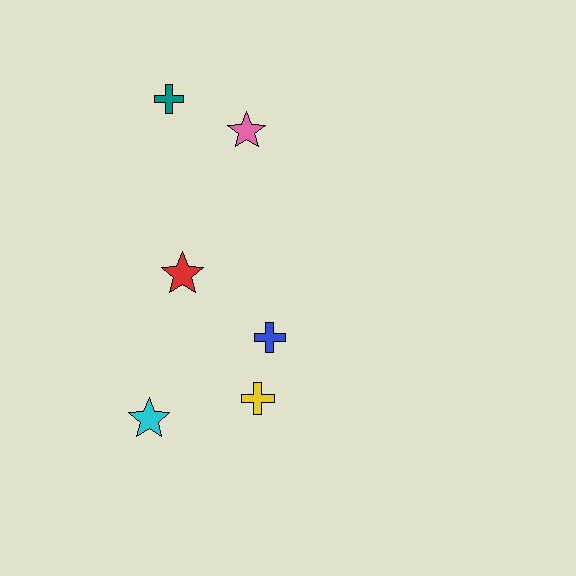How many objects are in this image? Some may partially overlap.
There are 6 objects.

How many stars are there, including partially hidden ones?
There are 3 stars.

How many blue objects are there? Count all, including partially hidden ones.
There is 1 blue object.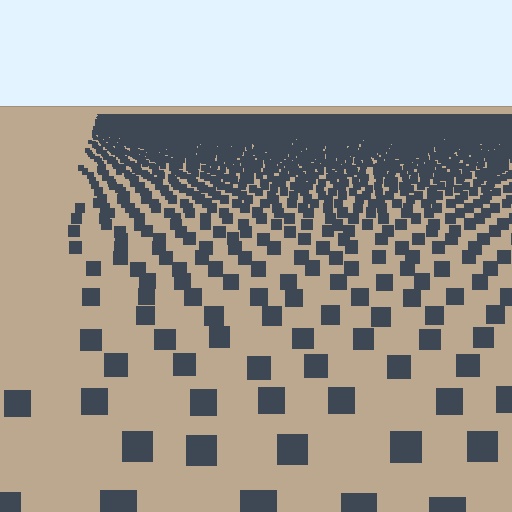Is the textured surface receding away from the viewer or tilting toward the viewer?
The surface is receding away from the viewer. Texture elements get smaller and denser toward the top.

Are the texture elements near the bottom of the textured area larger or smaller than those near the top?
Larger. Near the bottom, elements are closer to the viewer and appear at a bigger on-screen size.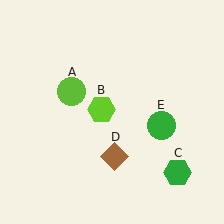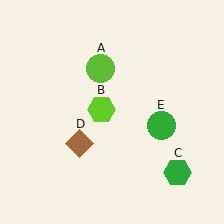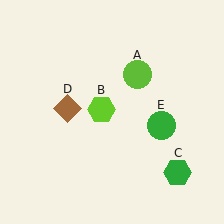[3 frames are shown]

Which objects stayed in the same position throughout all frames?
Lime hexagon (object B) and green hexagon (object C) and green circle (object E) remained stationary.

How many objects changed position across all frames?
2 objects changed position: lime circle (object A), brown diamond (object D).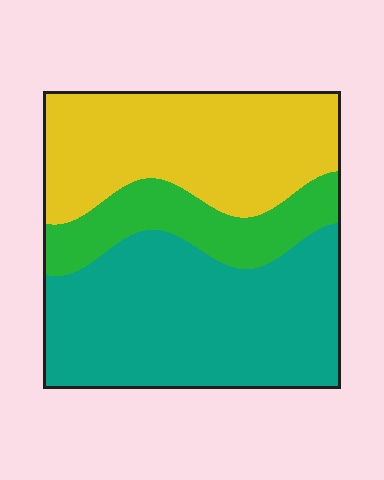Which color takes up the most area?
Teal, at roughly 45%.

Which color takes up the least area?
Green, at roughly 15%.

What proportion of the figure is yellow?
Yellow takes up about three eighths (3/8) of the figure.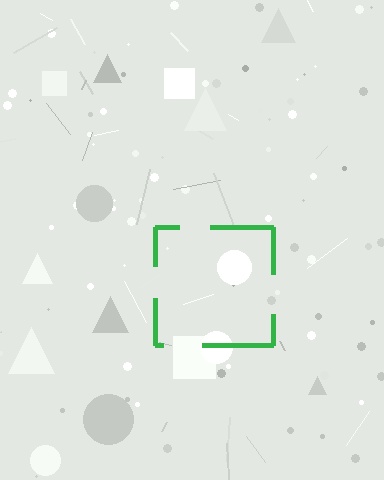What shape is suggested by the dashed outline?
The dashed outline suggests a square.